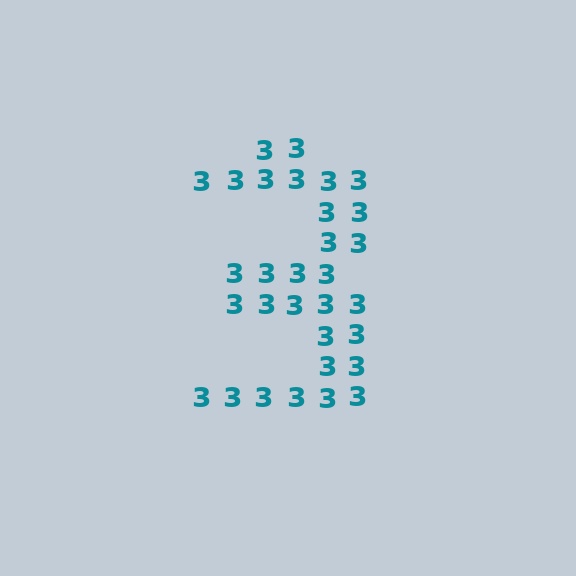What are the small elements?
The small elements are digit 3's.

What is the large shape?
The large shape is the digit 3.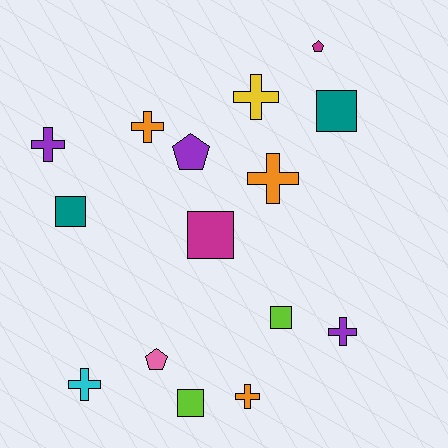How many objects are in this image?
There are 15 objects.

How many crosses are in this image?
There are 7 crosses.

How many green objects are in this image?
There are no green objects.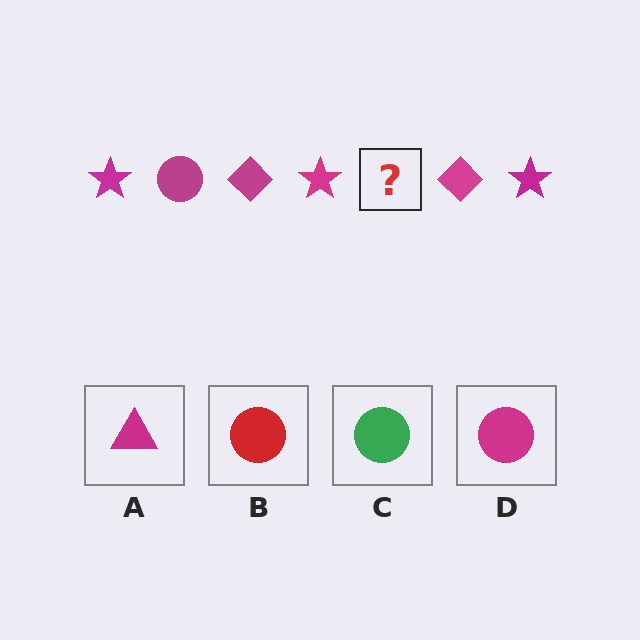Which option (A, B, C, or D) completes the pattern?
D.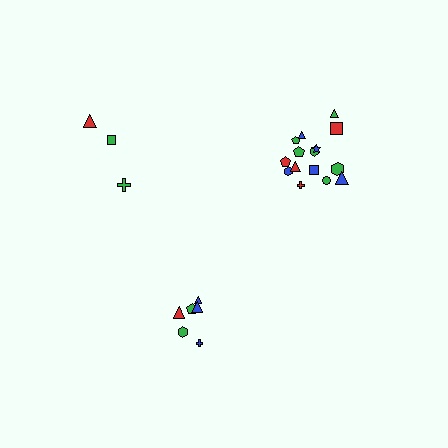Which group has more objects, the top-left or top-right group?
The top-right group.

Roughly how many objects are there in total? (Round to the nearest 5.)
Roughly 25 objects in total.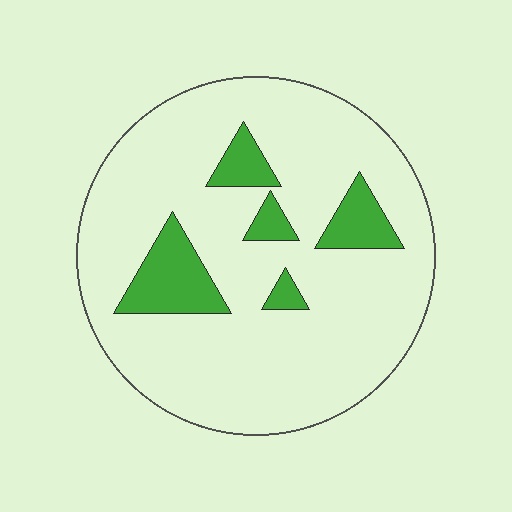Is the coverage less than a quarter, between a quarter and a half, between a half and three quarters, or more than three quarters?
Less than a quarter.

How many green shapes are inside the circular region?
5.